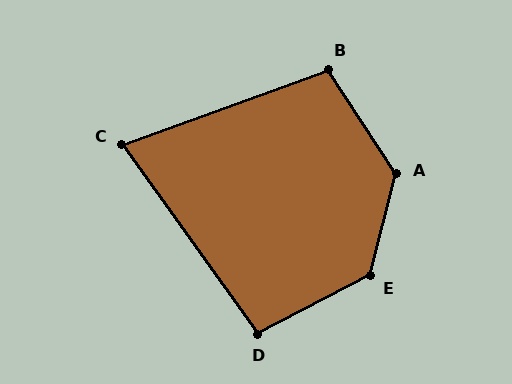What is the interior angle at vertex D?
Approximately 98 degrees (obtuse).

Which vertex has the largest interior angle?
A, at approximately 132 degrees.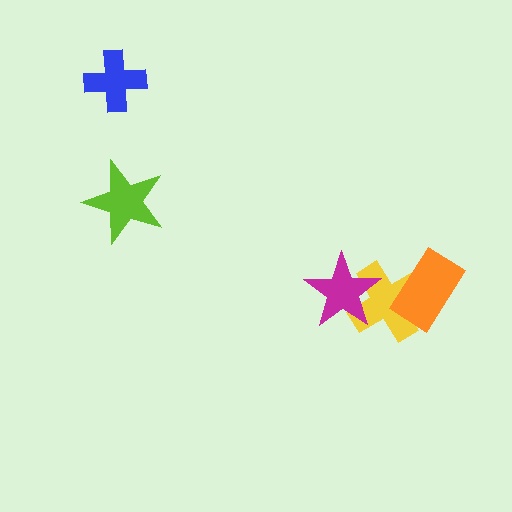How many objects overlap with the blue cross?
0 objects overlap with the blue cross.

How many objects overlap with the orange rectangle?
1 object overlaps with the orange rectangle.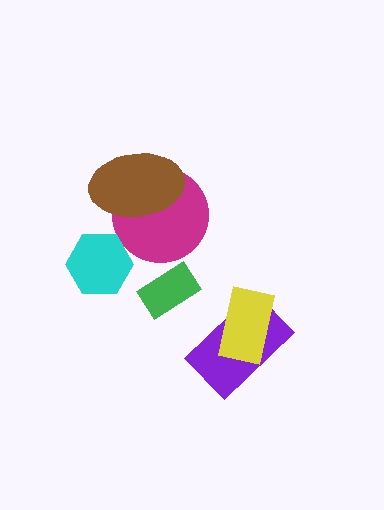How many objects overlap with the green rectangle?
0 objects overlap with the green rectangle.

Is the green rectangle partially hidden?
No, no other shape covers it.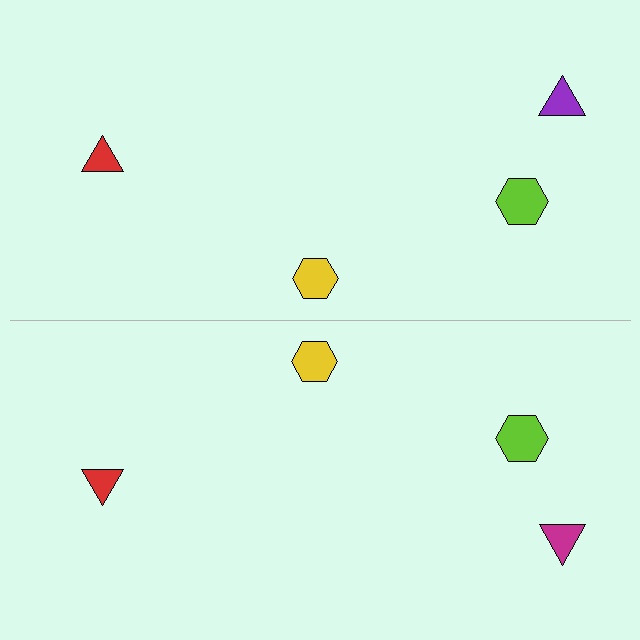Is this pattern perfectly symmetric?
No, the pattern is not perfectly symmetric. The magenta triangle on the bottom side breaks the symmetry — its mirror counterpart is purple.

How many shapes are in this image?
There are 8 shapes in this image.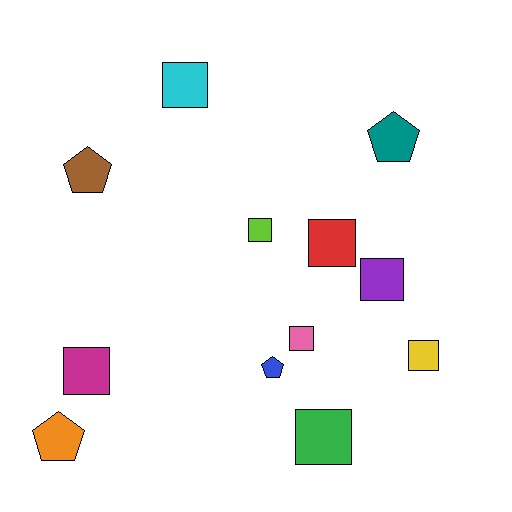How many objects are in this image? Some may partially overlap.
There are 12 objects.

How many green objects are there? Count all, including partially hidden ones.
There is 1 green object.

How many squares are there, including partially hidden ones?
There are 8 squares.